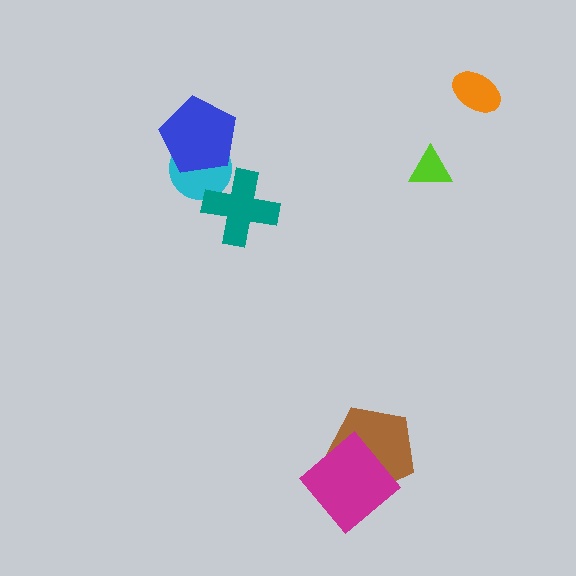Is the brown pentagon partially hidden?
Yes, it is partially covered by another shape.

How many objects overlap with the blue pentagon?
1 object overlaps with the blue pentagon.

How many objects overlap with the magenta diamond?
1 object overlaps with the magenta diamond.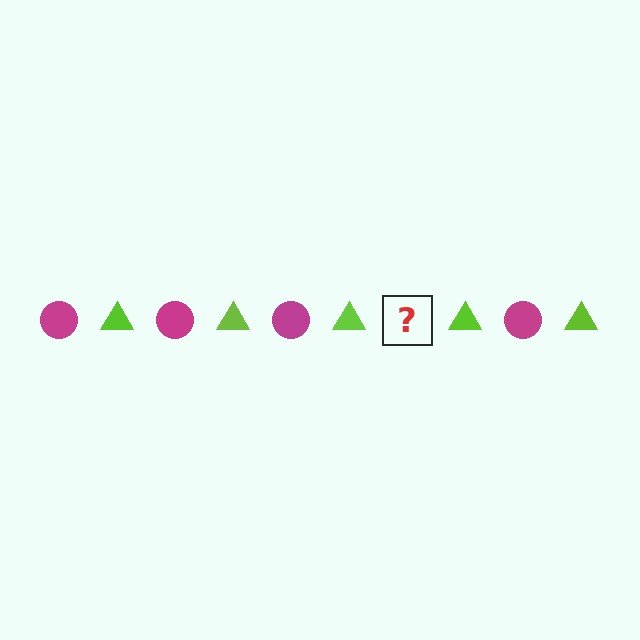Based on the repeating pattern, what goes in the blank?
The blank should be a magenta circle.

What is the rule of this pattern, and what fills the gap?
The rule is that the pattern alternates between magenta circle and lime triangle. The gap should be filled with a magenta circle.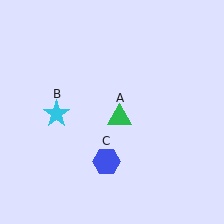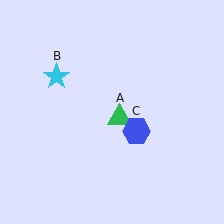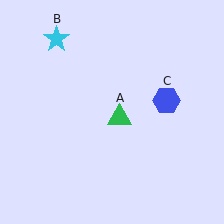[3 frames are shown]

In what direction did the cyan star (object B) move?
The cyan star (object B) moved up.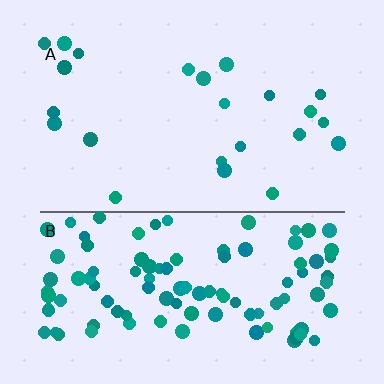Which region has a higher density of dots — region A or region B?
B (the bottom).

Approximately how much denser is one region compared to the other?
Approximately 4.7× — region B over region A.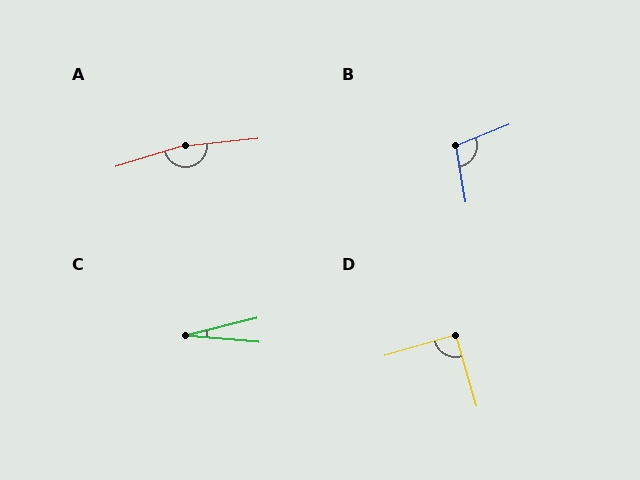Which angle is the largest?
A, at approximately 168 degrees.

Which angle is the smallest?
C, at approximately 19 degrees.